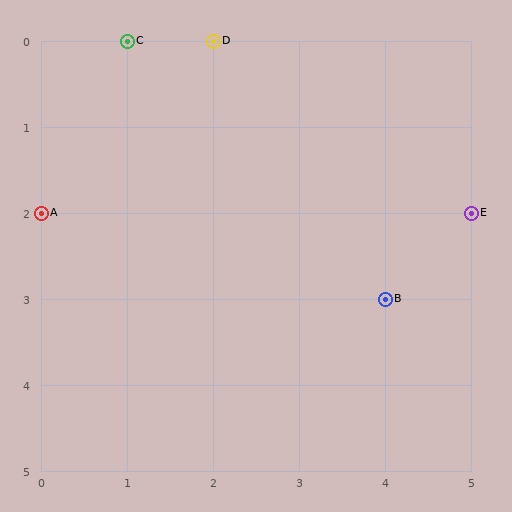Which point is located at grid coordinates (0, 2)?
Point A is at (0, 2).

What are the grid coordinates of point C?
Point C is at grid coordinates (1, 0).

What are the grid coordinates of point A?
Point A is at grid coordinates (0, 2).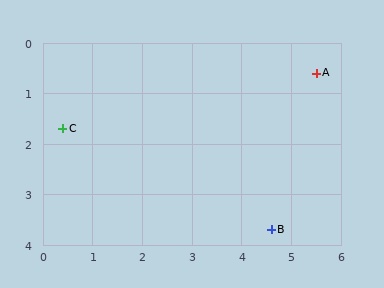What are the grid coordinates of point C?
Point C is at approximately (0.4, 1.7).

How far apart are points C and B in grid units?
Points C and B are about 4.7 grid units apart.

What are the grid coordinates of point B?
Point B is at approximately (4.6, 3.7).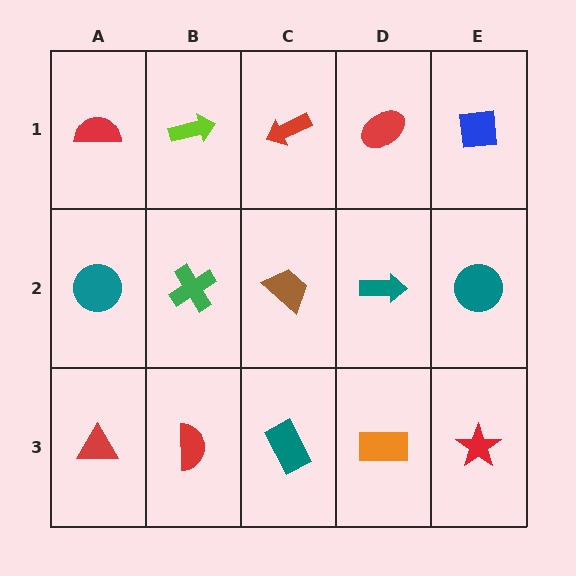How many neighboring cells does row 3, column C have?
3.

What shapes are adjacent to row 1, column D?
A teal arrow (row 2, column D), a red arrow (row 1, column C), a blue square (row 1, column E).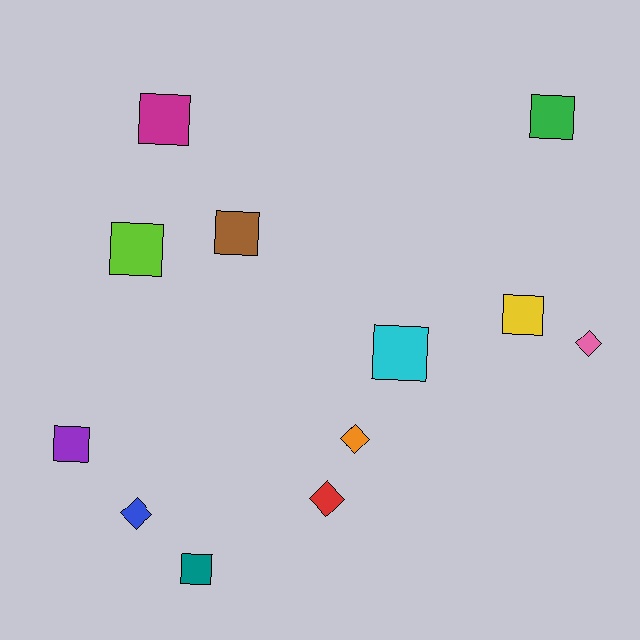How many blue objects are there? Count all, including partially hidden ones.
There is 1 blue object.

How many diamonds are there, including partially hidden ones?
There are 4 diamonds.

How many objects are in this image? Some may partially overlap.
There are 12 objects.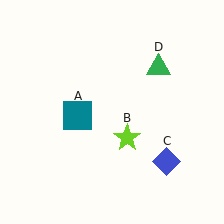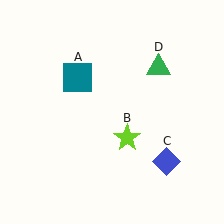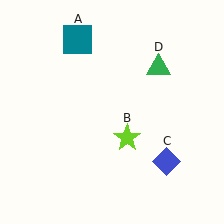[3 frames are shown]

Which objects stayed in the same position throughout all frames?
Lime star (object B) and blue diamond (object C) and green triangle (object D) remained stationary.